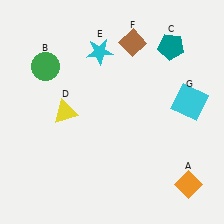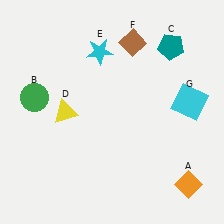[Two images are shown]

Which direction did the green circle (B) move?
The green circle (B) moved down.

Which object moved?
The green circle (B) moved down.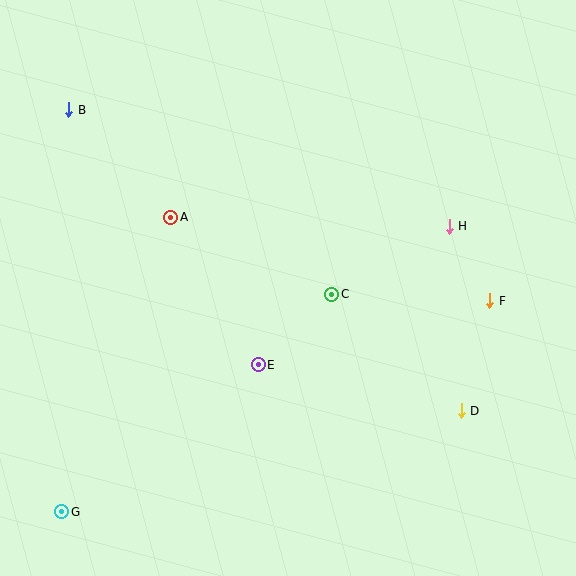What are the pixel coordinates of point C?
Point C is at (332, 294).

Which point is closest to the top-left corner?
Point B is closest to the top-left corner.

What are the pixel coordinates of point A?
Point A is at (171, 217).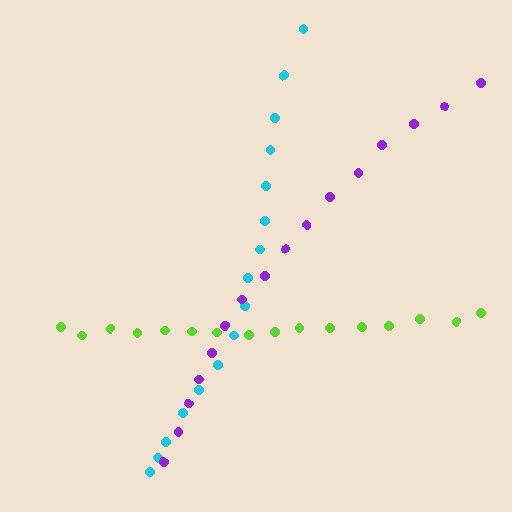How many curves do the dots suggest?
There are 3 distinct paths.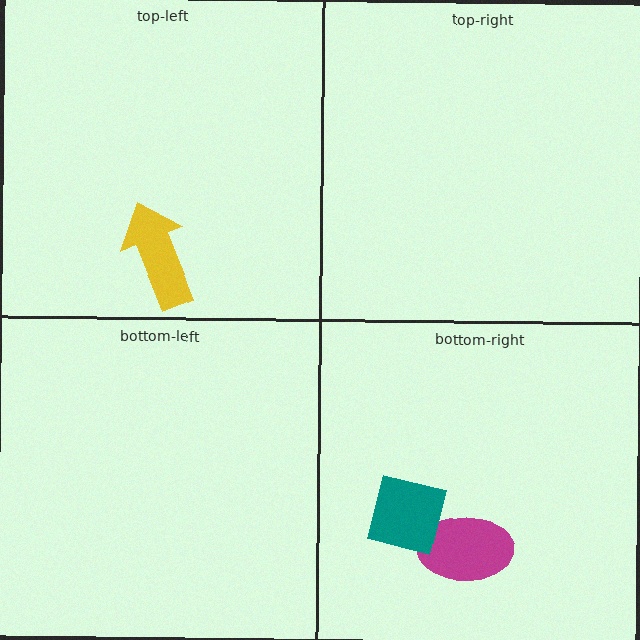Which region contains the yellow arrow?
The top-left region.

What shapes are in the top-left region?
The yellow arrow.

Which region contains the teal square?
The bottom-right region.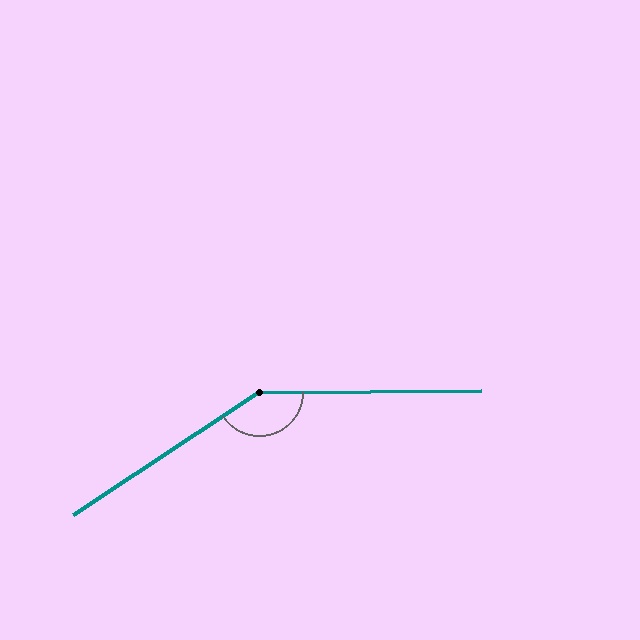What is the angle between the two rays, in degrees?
Approximately 147 degrees.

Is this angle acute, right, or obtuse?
It is obtuse.